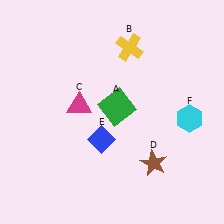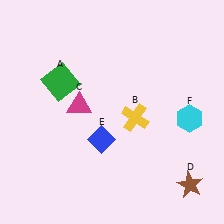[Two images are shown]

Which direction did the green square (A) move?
The green square (A) moved left.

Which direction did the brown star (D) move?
The brown star (D) moved right.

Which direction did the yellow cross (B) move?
The yellow cross (B) moved down.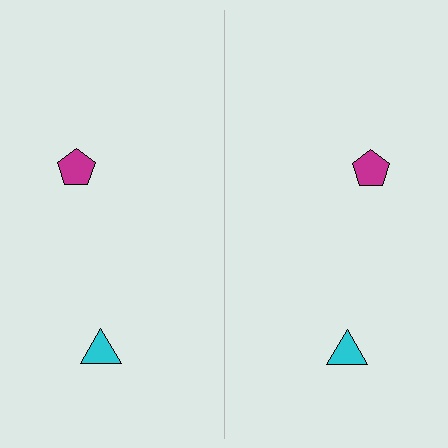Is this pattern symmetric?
Yes, this pattern has bilateral (reflection) symmetry.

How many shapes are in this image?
There are 4 shapes in this image.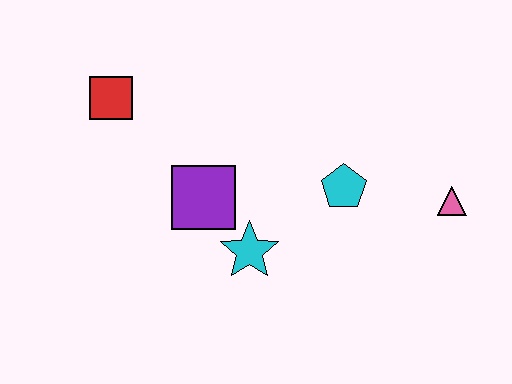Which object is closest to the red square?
The purple square is closest to the red square.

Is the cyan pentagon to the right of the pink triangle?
No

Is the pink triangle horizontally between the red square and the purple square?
No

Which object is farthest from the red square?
The pink triangle is farthest from the red square.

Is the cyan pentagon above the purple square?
Yes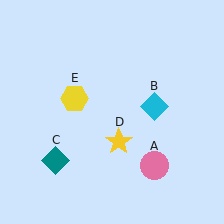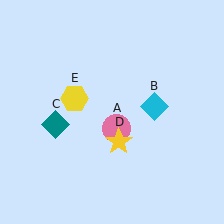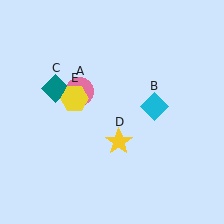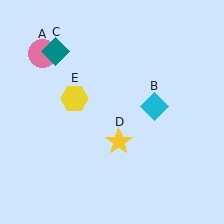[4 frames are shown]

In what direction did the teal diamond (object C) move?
The teal diamond (object C) moved up.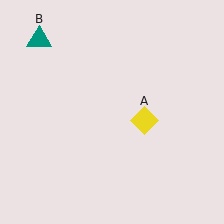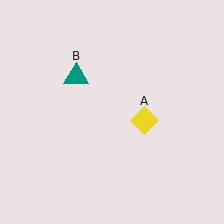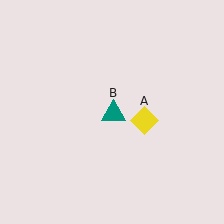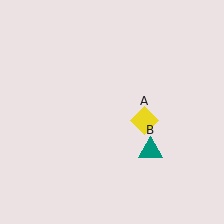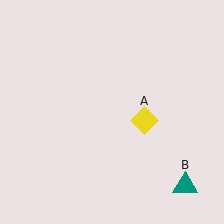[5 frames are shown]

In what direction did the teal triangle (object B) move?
The teal triangle (object B) moved down and to the right.